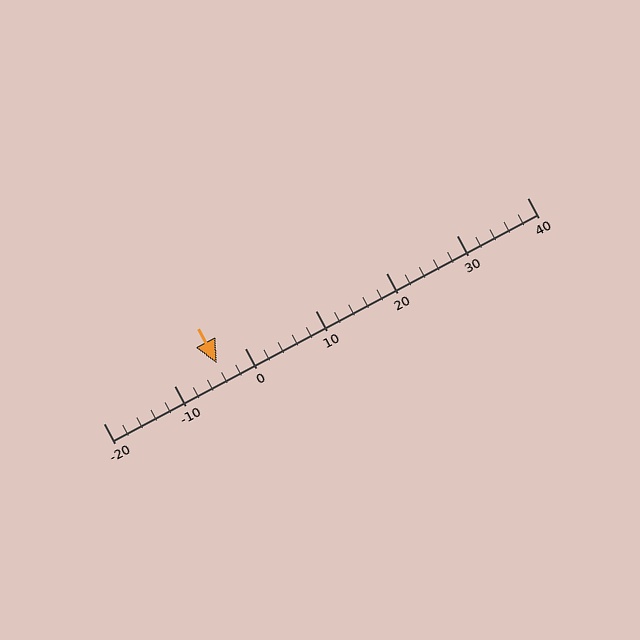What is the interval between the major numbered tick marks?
The major tick marks are spaced 10 units apart.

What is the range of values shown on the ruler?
The ruler shows values from -20 to 40.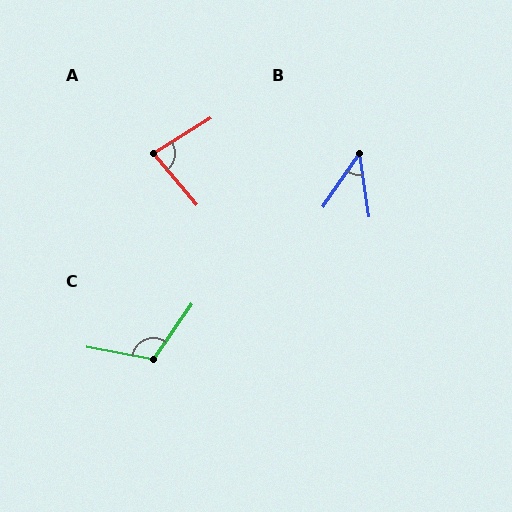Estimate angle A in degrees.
Approximately 82 degrees.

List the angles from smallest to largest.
B (43°), A (82°), C (114°).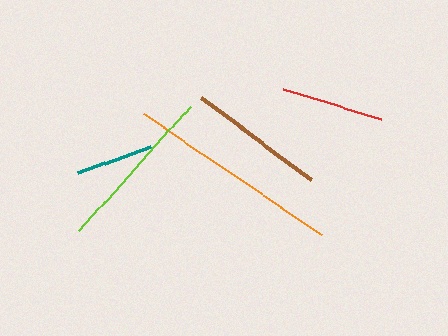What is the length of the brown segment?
The brown segment is approximately 138 pixels long.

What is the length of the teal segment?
The teal segment is approximately 78 pixels long.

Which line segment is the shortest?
The teal line is the shortest at approximately 78 pixels.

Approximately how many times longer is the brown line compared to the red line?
The brown line is approximately 1.4 times the length of the red line.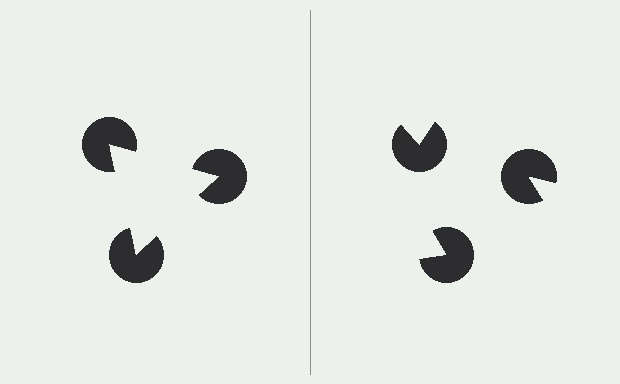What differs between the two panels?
The pac-man discs are positioned identically on both sides; only the wedge orientations differ. On the left they align to a triangle; on the right they are misaligned.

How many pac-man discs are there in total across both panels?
6 — 3 on each side.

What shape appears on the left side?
An illusory triangle.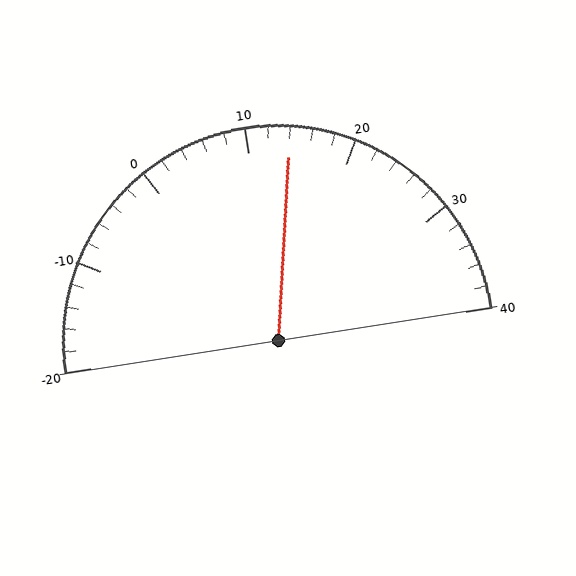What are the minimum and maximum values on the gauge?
The gauge ranges from -20 to 40.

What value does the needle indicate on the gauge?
The needle indicates approximately 14.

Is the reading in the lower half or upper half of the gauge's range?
The reading is in the upper half of the range (-20 to 40).